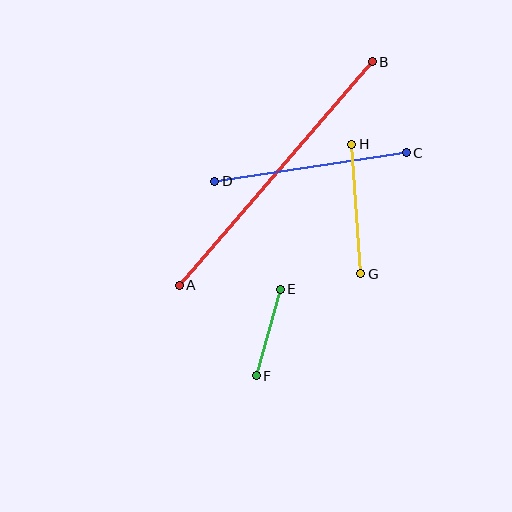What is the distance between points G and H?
The distance is approximately 130 pixels.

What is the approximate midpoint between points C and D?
The midpoint is at approximately (311, 167) pixels.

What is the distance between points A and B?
The distance is approximately 296 pixels.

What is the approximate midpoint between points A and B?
The midpoint is at approximately (276, 174) pixels.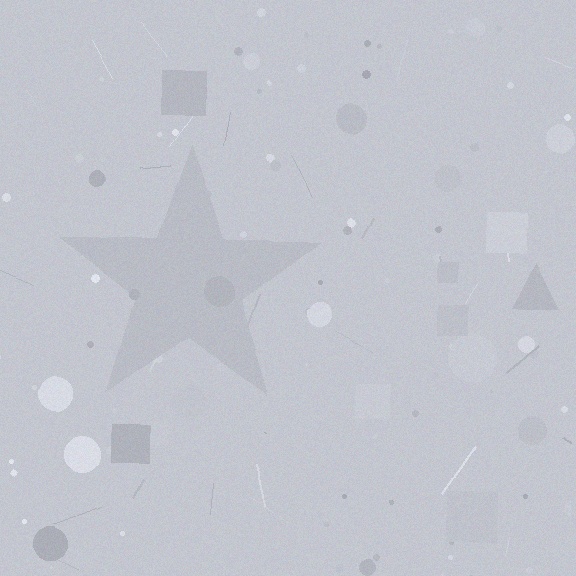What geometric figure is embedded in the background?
A star is embedded in the background.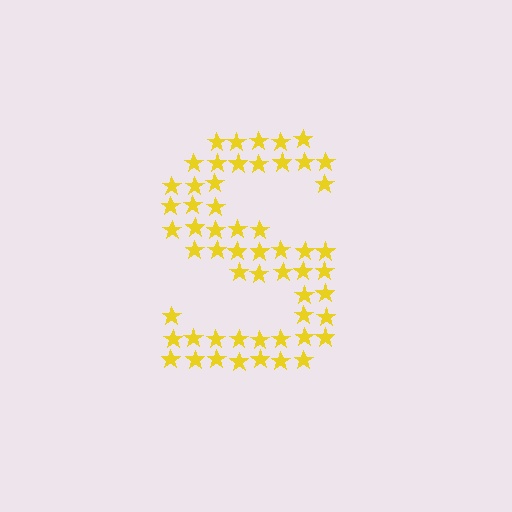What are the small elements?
The small elements are stars.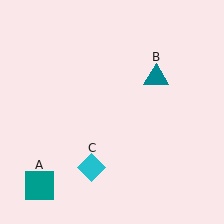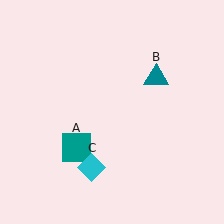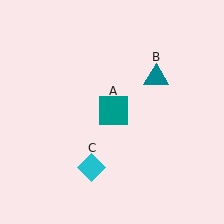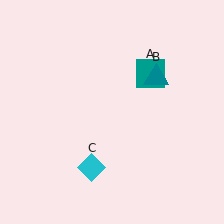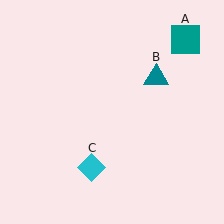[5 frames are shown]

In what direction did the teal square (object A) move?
The teal square (object A) moved up and to the right.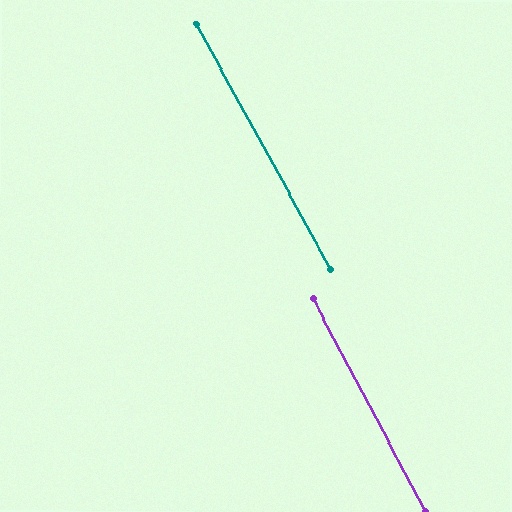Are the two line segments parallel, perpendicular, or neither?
Parallel — their directions differ by only 1.1°.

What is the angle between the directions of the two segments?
Approximately 1 degree.